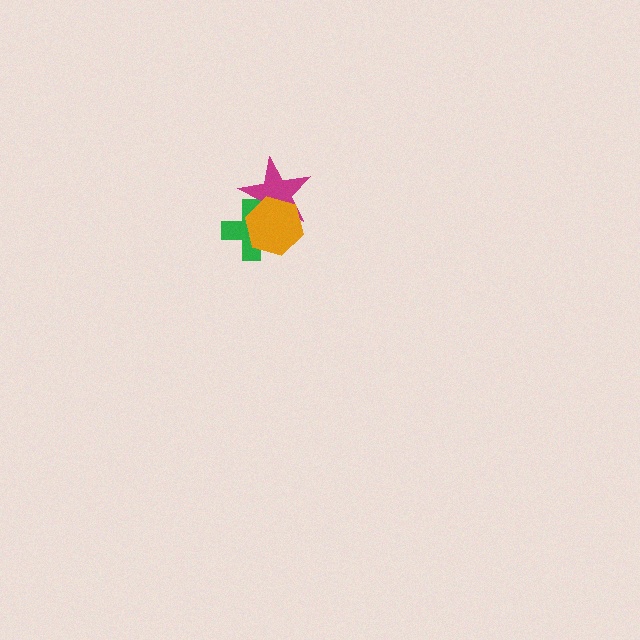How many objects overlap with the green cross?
2 objects overlap with the green cross.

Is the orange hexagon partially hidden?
No, no other shape covers it.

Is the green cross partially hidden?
Yes, it is partially covered by another shape.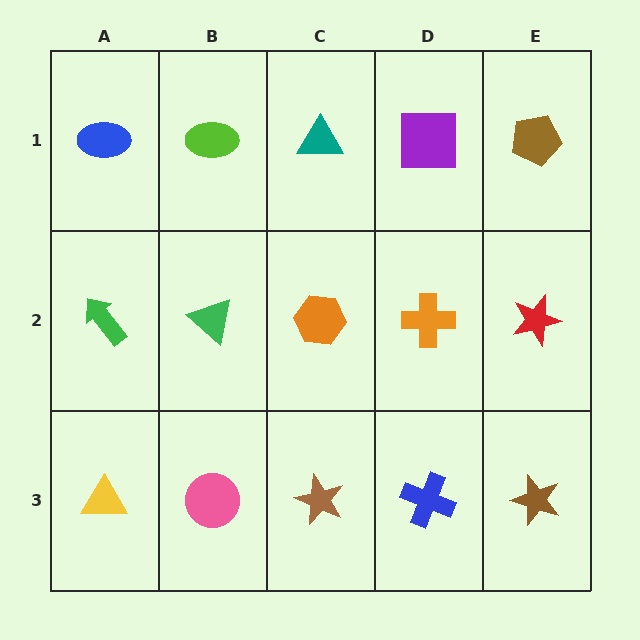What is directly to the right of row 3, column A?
A pink circle.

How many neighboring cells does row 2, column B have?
4.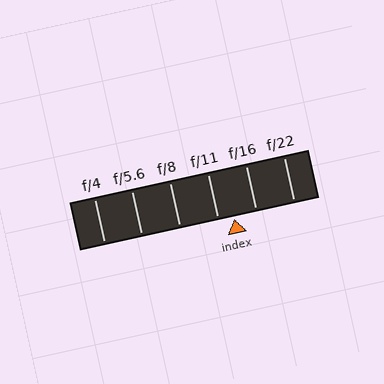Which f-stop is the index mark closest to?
The index mark is closest to f/11.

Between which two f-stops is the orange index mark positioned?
The index mark is between f/11 and f/16.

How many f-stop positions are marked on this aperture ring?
There are 6 f-stop positions marked.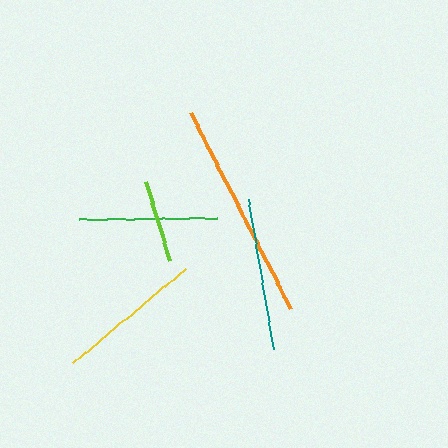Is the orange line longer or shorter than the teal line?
The orange line is longer than the teal line.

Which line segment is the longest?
The orange line is the longest at approximately 220 pixels.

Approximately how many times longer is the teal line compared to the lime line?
The teal line is approximately 1.9 times the length of the lime line.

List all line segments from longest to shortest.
From longest to shortest: orange, teal, yellow, green, lime.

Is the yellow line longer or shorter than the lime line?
The yellow line is longer than the lime line.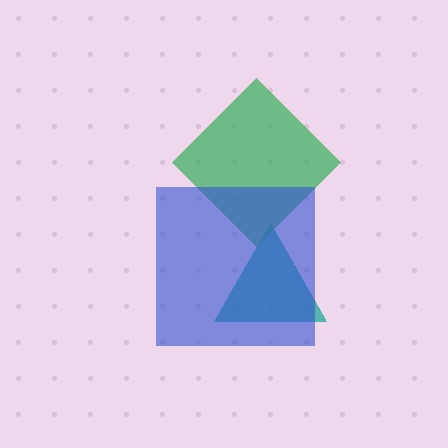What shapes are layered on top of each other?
The layered shapes are: a teal triangle, a green diamond, a blue square.